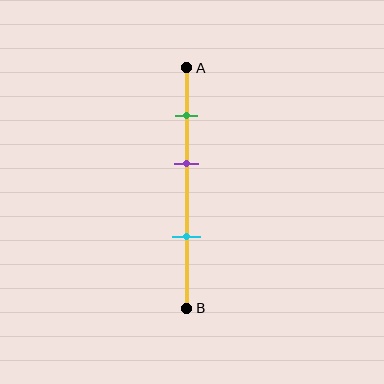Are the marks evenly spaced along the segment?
Yes, the marks are approximately evenly spaced.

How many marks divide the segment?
There are 3 marks dividing the segment.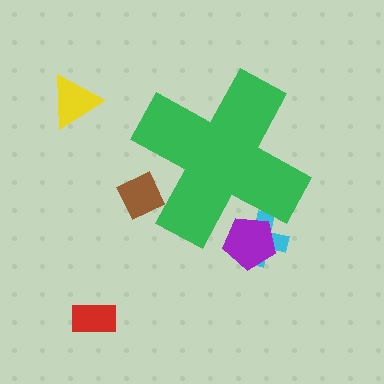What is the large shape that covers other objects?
A green cross.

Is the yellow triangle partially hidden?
No, the yellow triangle is fully visible.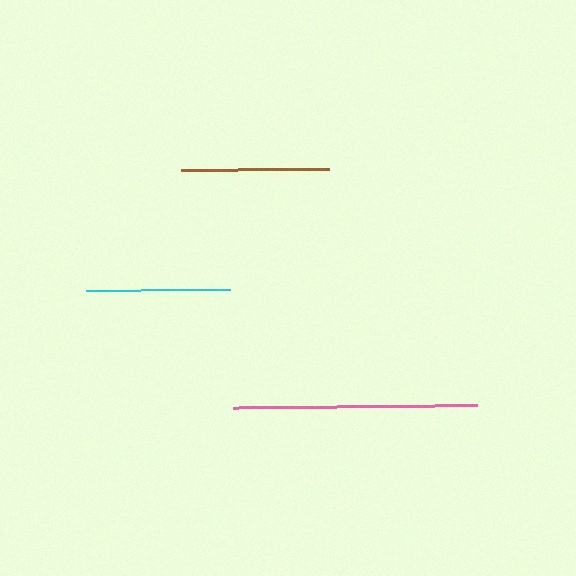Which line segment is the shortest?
The cyan line is the shortest at approximately 144 pixels.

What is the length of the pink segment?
The pink segment is approximately 244 pixels long.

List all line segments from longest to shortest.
From longest to shortest: pink, brown, cyan.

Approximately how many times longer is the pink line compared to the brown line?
The pink line is approximately 1.7 times the length of the brown line.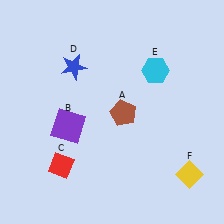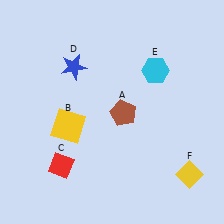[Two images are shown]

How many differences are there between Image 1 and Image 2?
There is 1 difference between the two images.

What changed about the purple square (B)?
In Image 1, B is purple. In Image 2, it changed to yellow.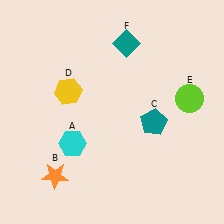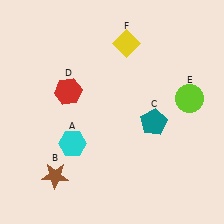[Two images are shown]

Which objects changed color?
B changed from orange to brown. D changed from yellow to red. F changed from teal to yellow.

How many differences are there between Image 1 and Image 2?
There are 3 differences between the two images.